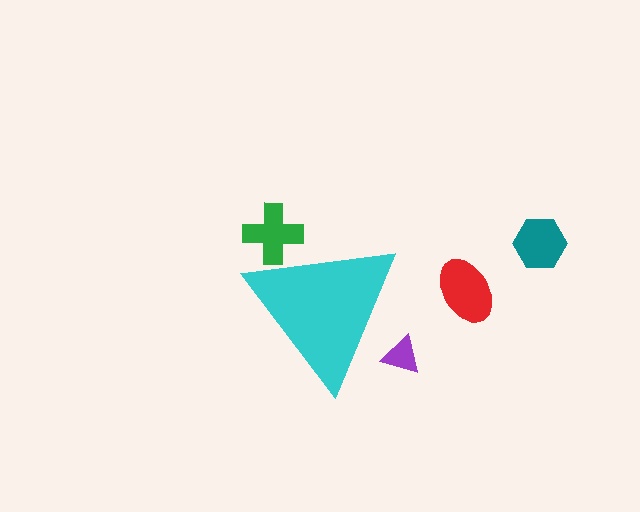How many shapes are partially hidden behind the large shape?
2 shapes are partially hidden.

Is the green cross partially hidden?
Yes, the green cross is partially hidden behind the cyan triangle.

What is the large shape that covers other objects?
A cyan triangle.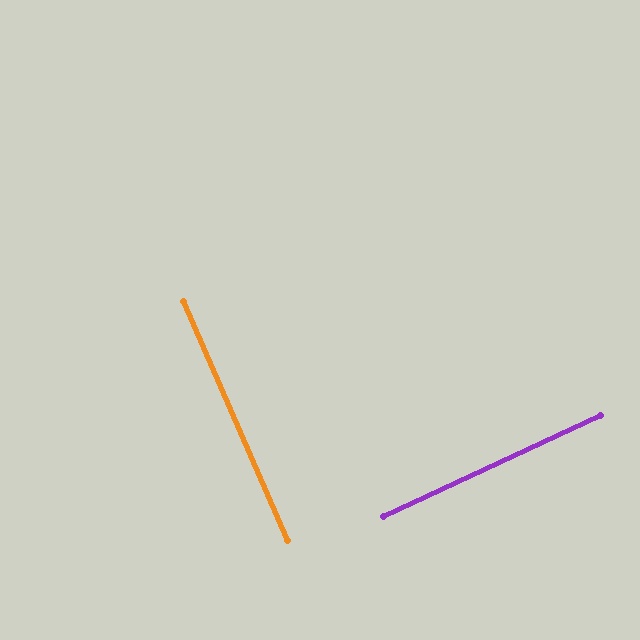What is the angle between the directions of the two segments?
Approximately 89 degrees.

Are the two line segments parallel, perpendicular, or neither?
Perpendicular — they meet at approximately 89°.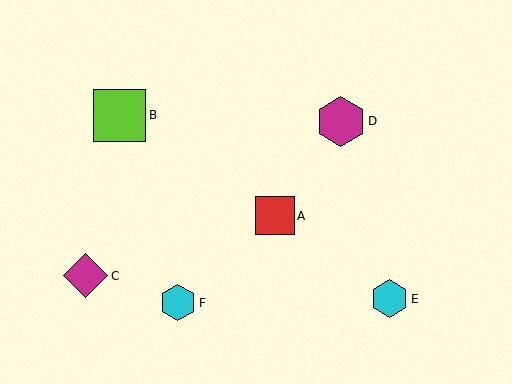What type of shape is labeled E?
Shape E is a cyan hexagon.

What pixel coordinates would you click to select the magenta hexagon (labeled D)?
Click at (341, 121) to select the magenta hexagon D.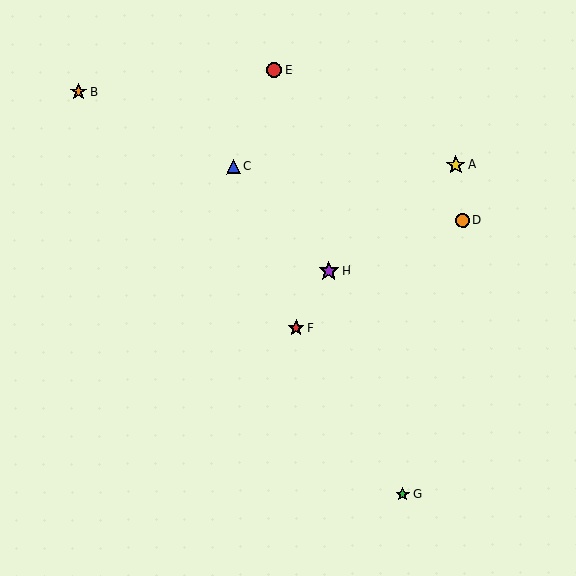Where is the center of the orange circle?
The center of the orange circle is at (463, 220).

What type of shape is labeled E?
Shape E is a red circle.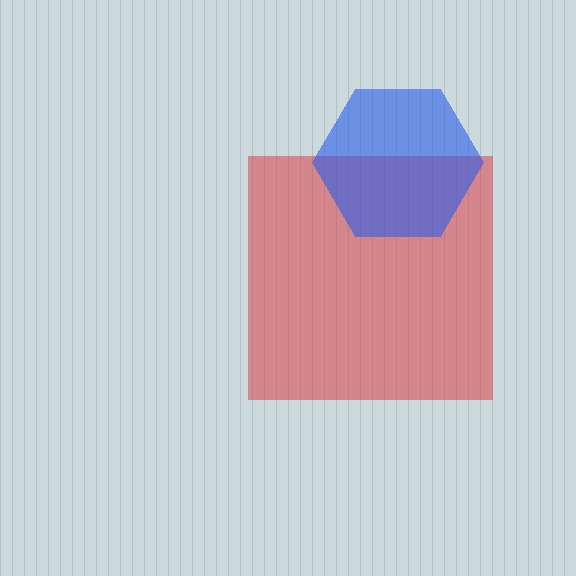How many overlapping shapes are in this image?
There are 2 overlapping shapes in the image.